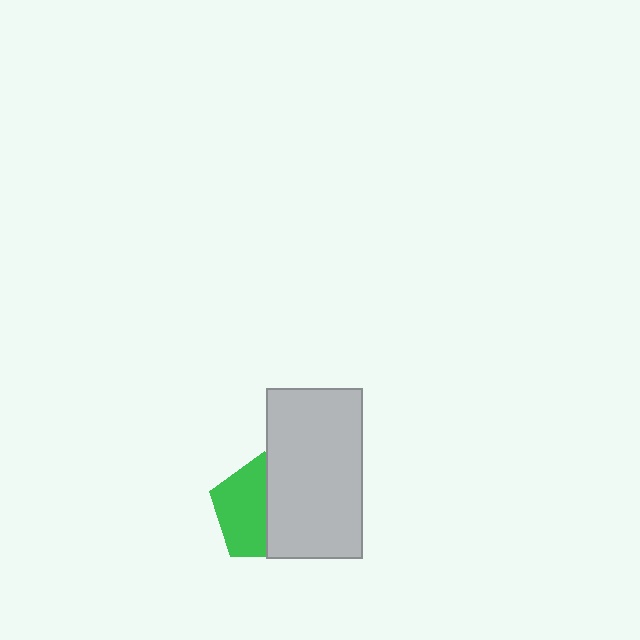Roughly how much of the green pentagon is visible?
About half of it is visible (roughly 51%).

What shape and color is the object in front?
The object in front is a light gray rectangle.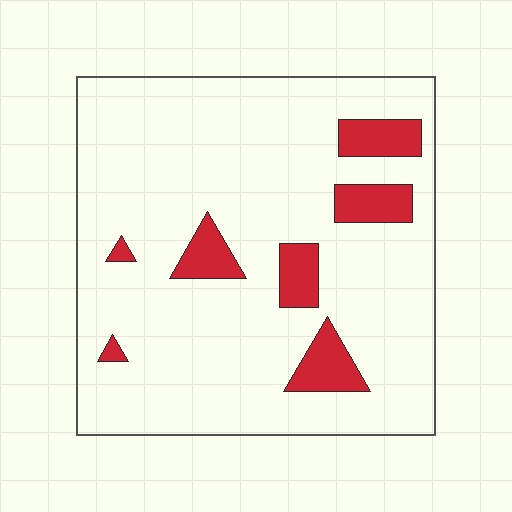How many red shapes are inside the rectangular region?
7.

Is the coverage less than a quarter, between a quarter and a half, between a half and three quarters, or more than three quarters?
Less than a quarter.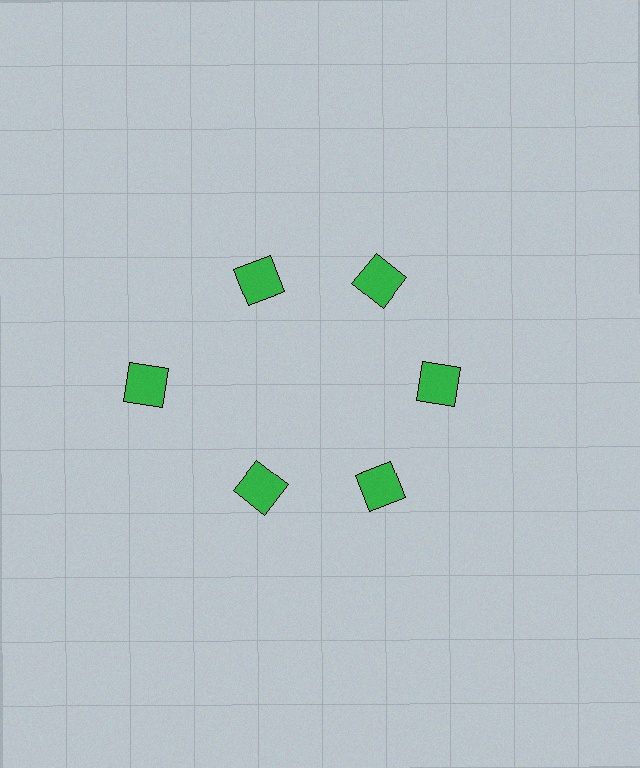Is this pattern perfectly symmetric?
No. The 6 green squares are arranged in a ring, but one element near the 9 o'clock position is pushed outward from the center, breaking the 6-fold rotational symmetry.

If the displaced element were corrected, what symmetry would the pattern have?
It would have 6-fold rotational symmetry — the pattern would map onto itself every 60 degrees.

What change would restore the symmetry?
The symmetry would be restored by moving it inward, back onto the ring so that all 6 squares sit at equal angles and equal distance from the center.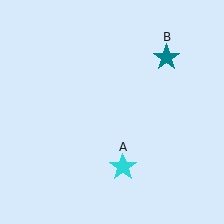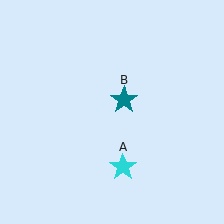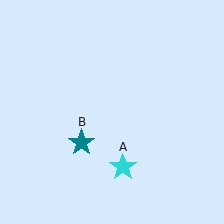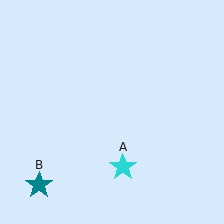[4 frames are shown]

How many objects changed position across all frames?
1 object changed position: teal star (object B).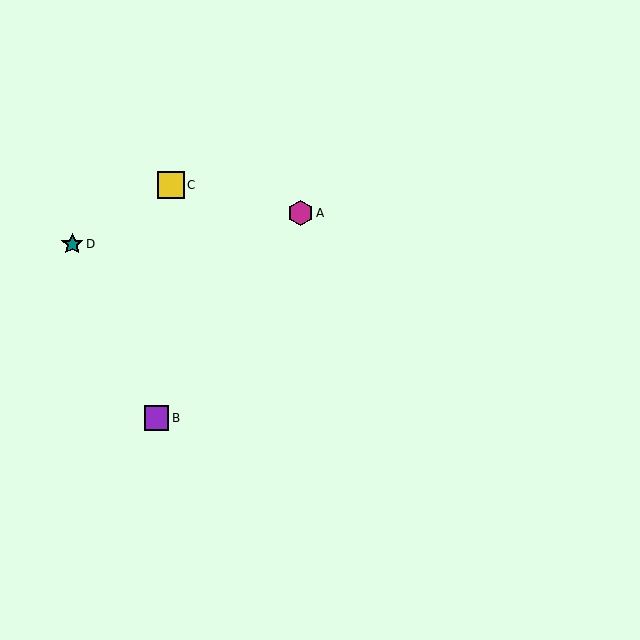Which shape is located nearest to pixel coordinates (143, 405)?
The purple square (labeled B) at (157, 418) is nearest to that location.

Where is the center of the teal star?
The center of the teal star is at (72, 244).